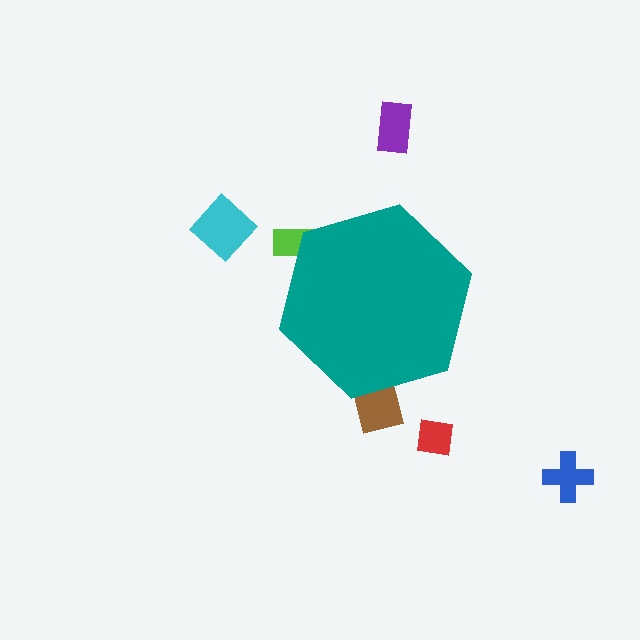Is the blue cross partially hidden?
No, the blue cross is fully visible.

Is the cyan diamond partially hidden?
No, the cyan diamond is fully visible.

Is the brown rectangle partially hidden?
Yes, the brown rectangle is partially hidden behind the teal hexagon.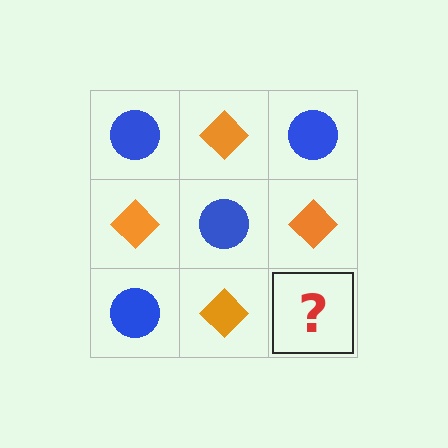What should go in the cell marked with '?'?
The missing cell should contain a blue circle.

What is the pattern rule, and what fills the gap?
The rule is that it alternates blue circle and orange diamond in a checkerboard pattern. The gap should be filled with a blue circle.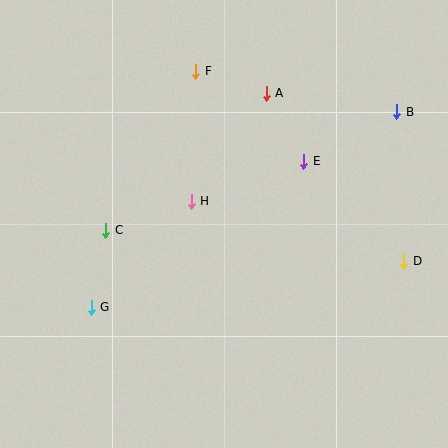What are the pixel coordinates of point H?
Point H is at (191, 201).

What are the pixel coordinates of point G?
Point G is at (91, 307).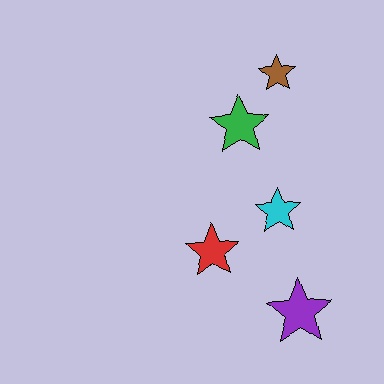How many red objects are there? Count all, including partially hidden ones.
There is 1 red object.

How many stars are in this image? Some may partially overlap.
There are 5 stars.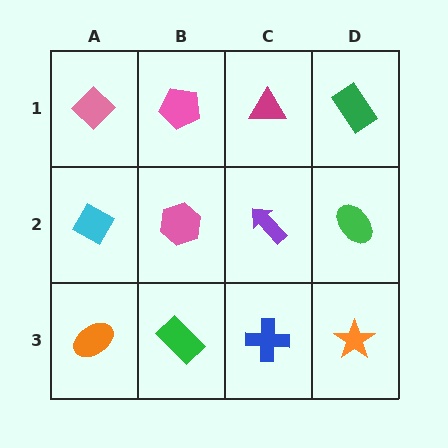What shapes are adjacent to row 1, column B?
A pink hexagon (row 2, column B), a pink diamond (row 1, column A), a magenta triangle (row 1, column C).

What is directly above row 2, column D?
A green rectangle.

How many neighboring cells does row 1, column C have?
3.